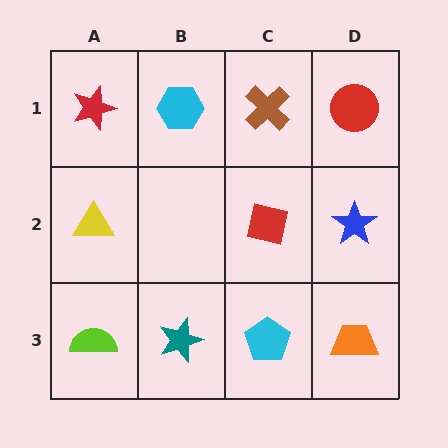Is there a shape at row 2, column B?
No, that cell is empty.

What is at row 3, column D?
An orange trapezoid.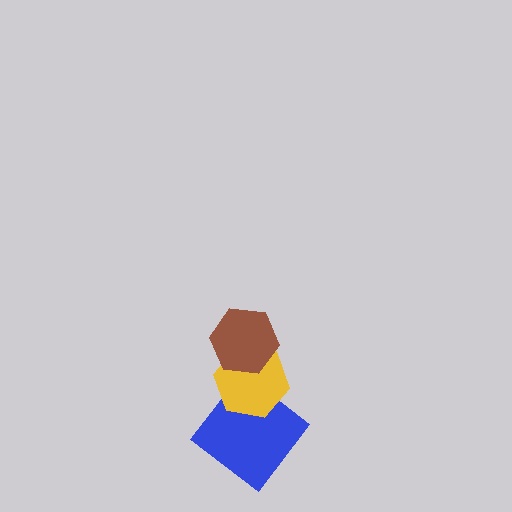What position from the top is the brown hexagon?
The brown hexagon is 1st from the top.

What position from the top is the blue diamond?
The blue diamond is 3rd from the top.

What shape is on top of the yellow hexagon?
The brown hexagon is on top of the yellow hexagon.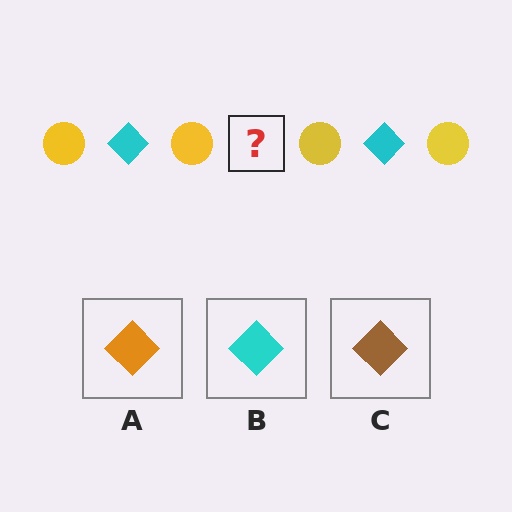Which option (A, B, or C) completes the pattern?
B.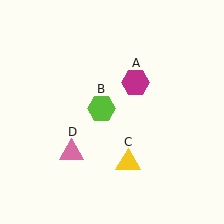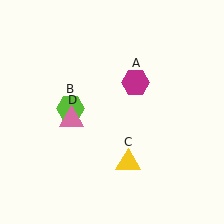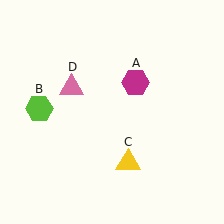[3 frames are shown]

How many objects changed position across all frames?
2 objects changed position: lime hexagon (object B), pink triangle (object D).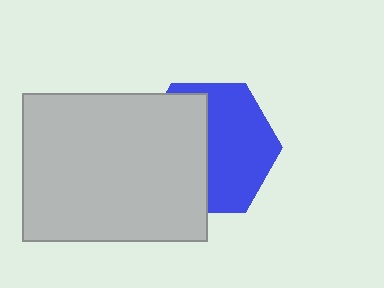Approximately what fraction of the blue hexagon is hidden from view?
Roughly 46% of the blue hexagon is hidden behind the light gray rectangle.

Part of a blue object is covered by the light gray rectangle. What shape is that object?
It is a hexagon.